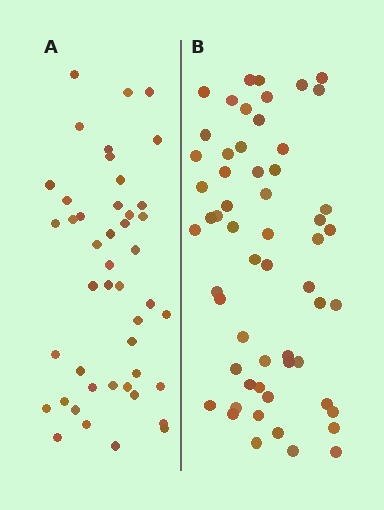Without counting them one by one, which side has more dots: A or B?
Region B (the right region) has more dots.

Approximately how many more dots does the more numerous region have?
Region B has roughly 12 or so more dots than region A.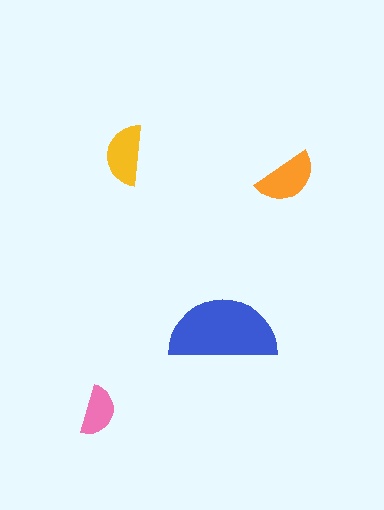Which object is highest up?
The yellow semicircle is topmost.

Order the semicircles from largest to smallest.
the blue one, the orange one, the yellow one, the pink one.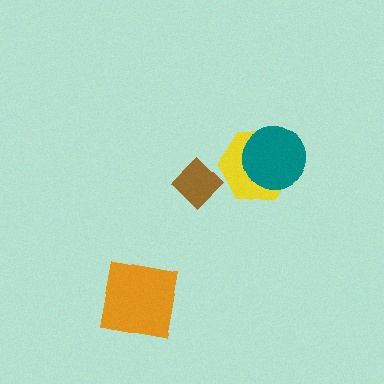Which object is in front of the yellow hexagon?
The teal circle is in front of the yellow hexagon.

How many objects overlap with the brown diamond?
0 objects overlap with the brown diamond.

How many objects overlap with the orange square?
0 objects overlap with the orange square.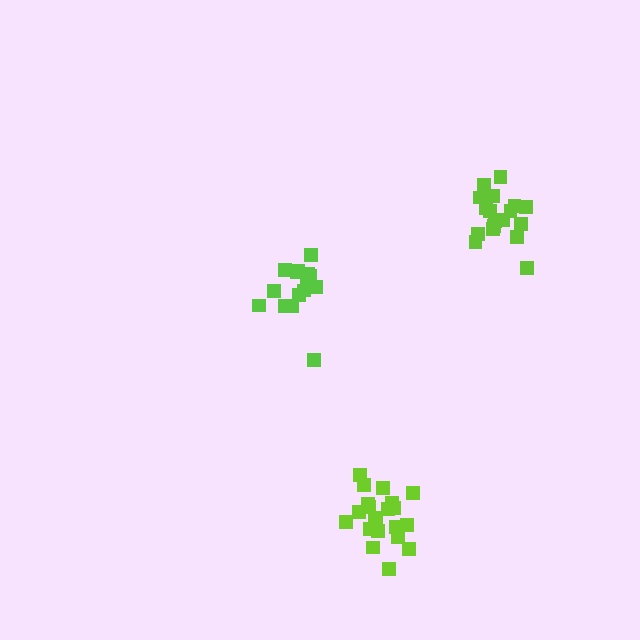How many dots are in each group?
Group 1: 18 dots, Group 2: 21 dots, Group 3: 15 dots (54 total).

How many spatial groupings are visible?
There are 3 spatial groupings.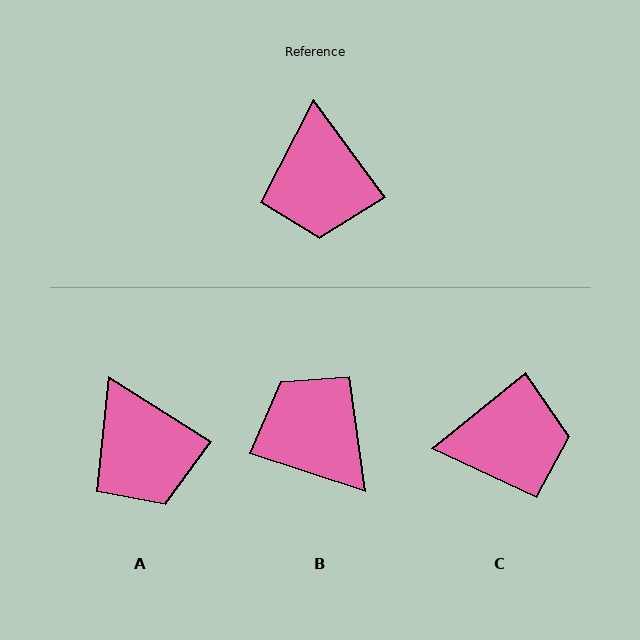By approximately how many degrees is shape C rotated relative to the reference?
Approximately 92 degrees counter-clockwise.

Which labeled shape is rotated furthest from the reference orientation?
B, about 145 degrees away.